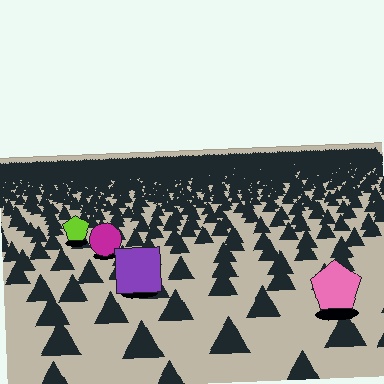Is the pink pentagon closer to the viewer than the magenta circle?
Yes. The pink pentagon is closer — you can tell from the texture gradient: the ground texture is coarser near it.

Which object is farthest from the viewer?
The lime pentagon is farthest from the viewer. It appears smaller and the ground texture around it is denser.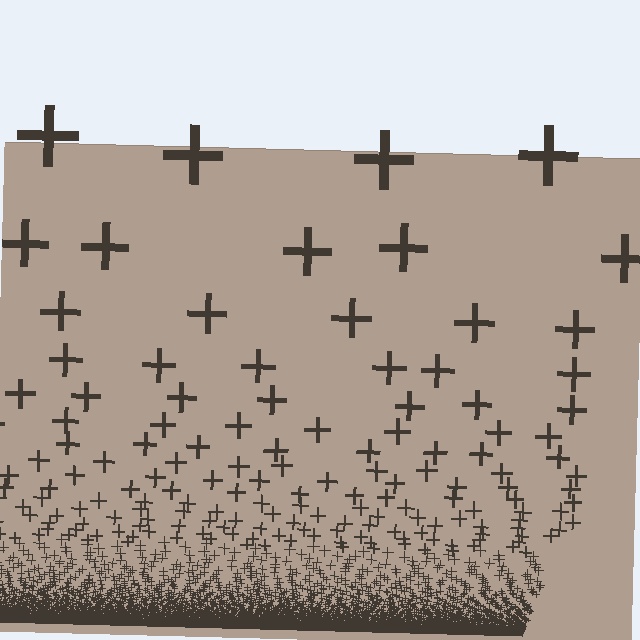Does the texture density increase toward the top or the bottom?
Density increases toward the bottom.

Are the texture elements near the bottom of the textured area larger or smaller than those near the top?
Smaller. The gradient is inverted — elements near the bottom are smaller and denser.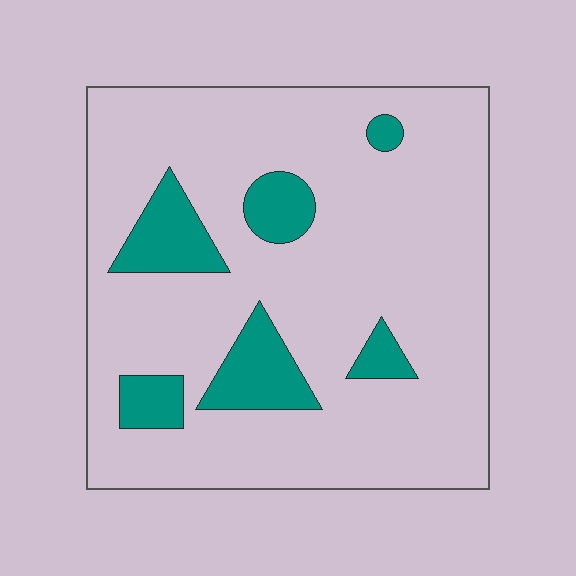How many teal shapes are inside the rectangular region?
6.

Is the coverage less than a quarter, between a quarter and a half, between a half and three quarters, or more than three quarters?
Less than a quarter.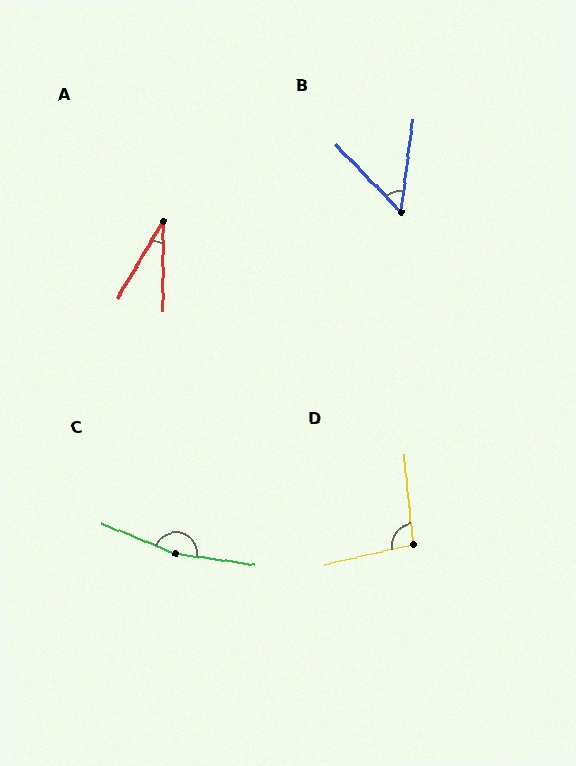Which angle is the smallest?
A, at approximately 31 degrees.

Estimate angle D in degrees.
Approximately 97 degrees.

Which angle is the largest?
C, at approximately 165 degrees.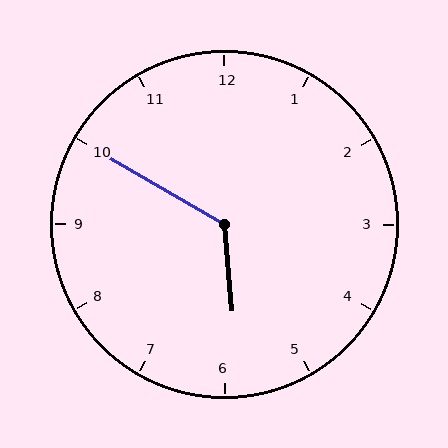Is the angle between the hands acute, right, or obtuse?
It is obtuse.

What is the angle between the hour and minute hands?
Approximately 125 degrees.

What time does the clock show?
5:50.